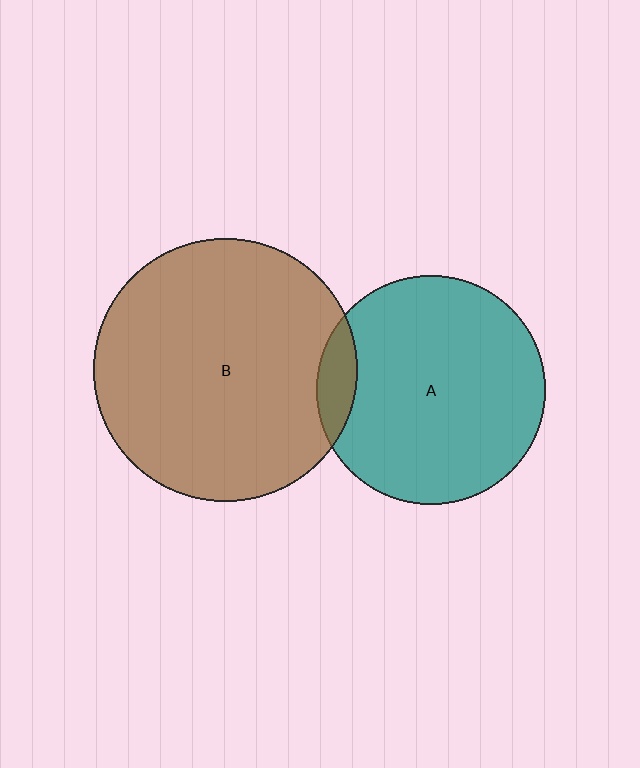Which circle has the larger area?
Circle B (brown).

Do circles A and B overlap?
Yes.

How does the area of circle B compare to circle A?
Approximately 1.3 times.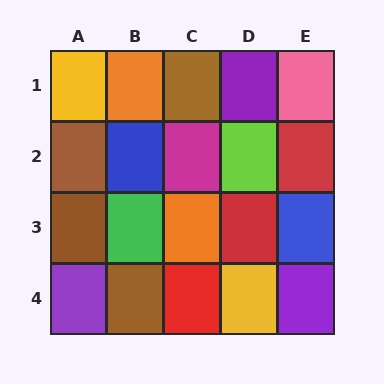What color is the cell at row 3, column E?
Blue.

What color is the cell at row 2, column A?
Brown.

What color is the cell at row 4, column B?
Brown.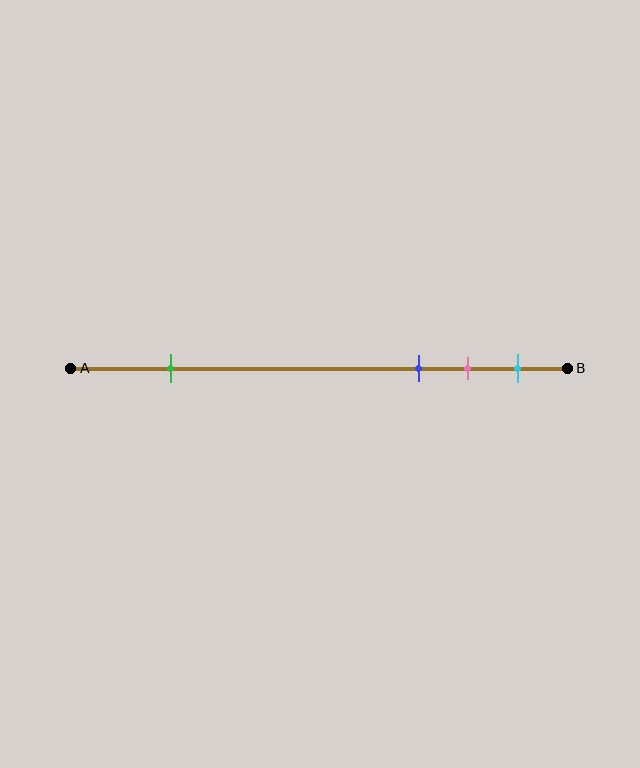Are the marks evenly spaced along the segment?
No, the marks are not evenly spaced.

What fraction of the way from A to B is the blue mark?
The blue mark is approximately 70% (0.7) of the way from A to B.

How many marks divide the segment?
There are 4 marks dividing the segment.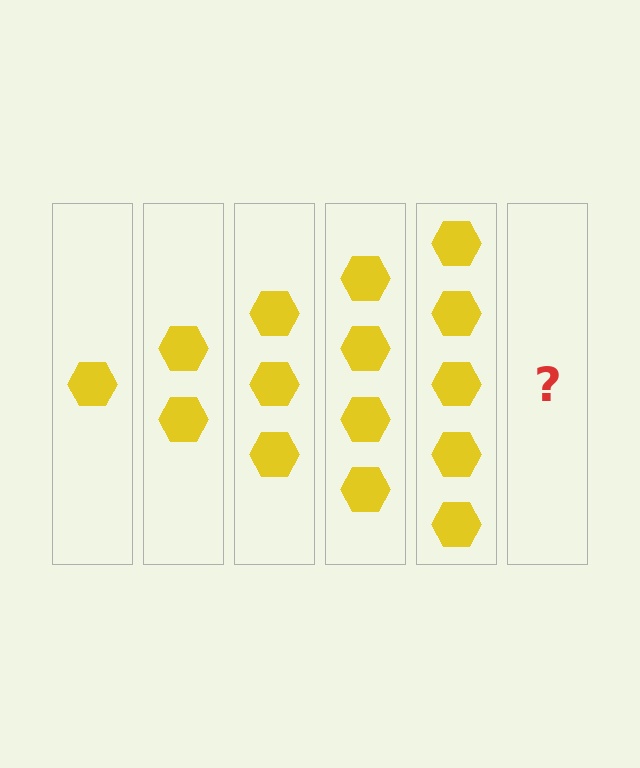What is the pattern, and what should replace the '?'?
The pattern is that each step adds one more hexagon. The '?' should be 6 hexagons.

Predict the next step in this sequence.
The next step is 6 hexagons.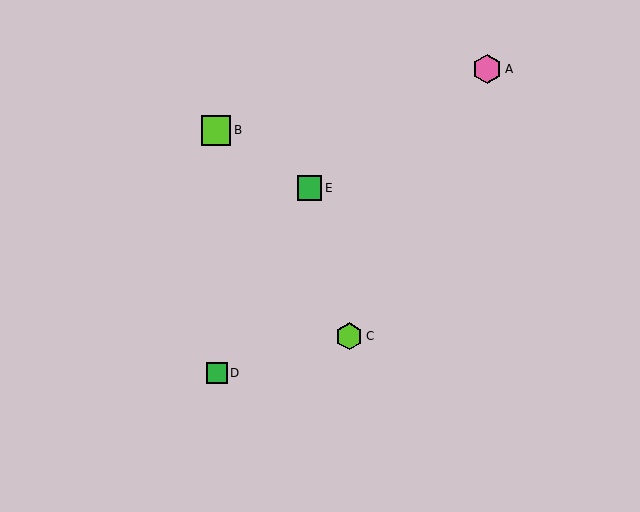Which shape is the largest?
The lime square (labeled B) is the largest.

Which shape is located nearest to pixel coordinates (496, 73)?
The pink hexagon (labeled A) at (487, 69) is nearest to that location.